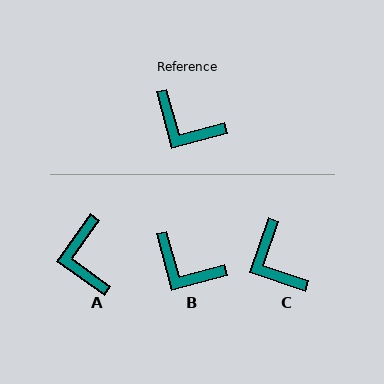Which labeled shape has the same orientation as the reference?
B.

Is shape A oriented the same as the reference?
No, it is off by about 51 degrees.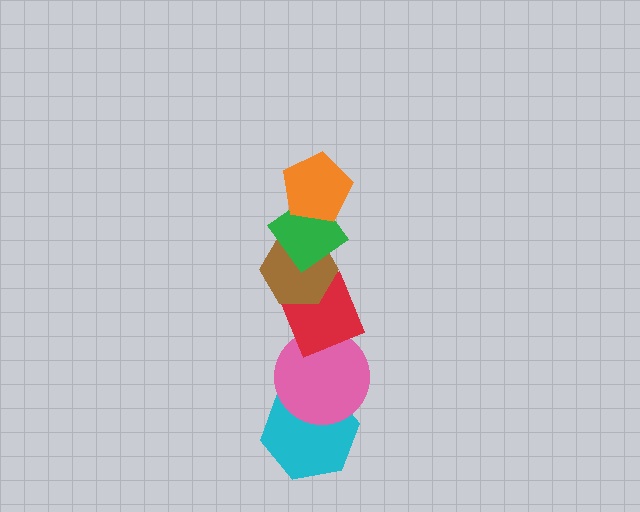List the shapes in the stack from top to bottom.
From top to bottom: the orange pentagon, the green diamond, the brown hexagon, the red diamond, the pink circle, the cyan hexagon.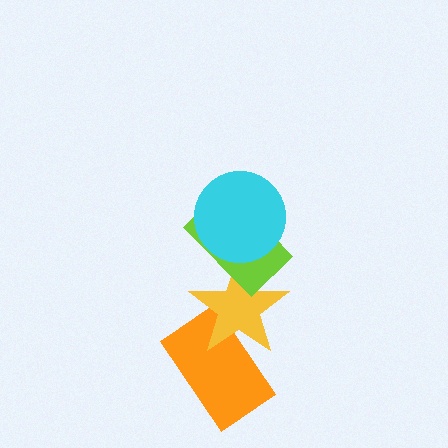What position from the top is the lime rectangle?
The lime rectangle is 2nd from the top.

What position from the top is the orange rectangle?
The orange rectangle is 4th from the top.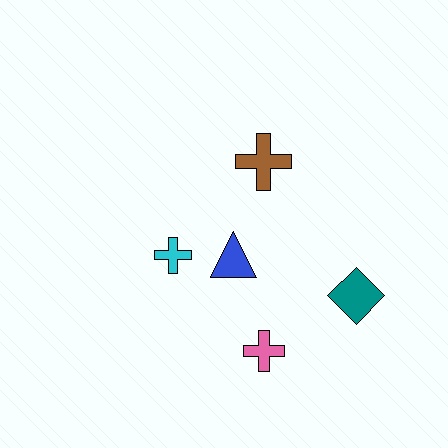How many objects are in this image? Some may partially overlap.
There are 5 objects.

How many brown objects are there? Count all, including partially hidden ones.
There is 1 brown object.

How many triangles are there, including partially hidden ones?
There is 1 triangle.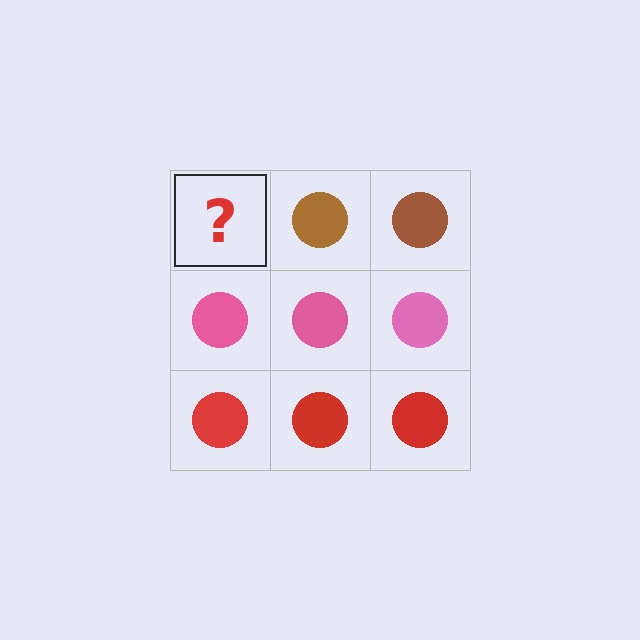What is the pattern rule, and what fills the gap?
The rule is that each row has a consistent color. The gap should be filled with a brown circle.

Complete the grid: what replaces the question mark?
The question mark should be replaced with a brown circle.